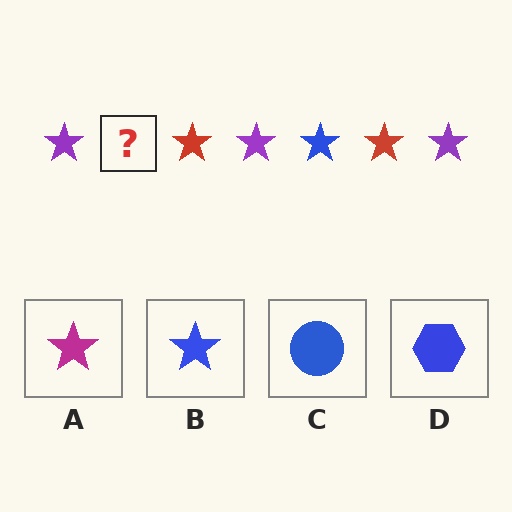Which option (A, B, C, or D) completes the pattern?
B.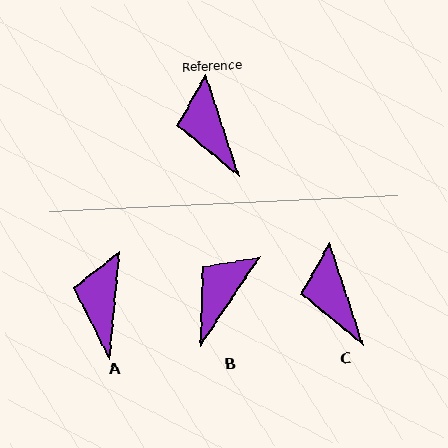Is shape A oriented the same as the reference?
No, it is off by about 24 degrees.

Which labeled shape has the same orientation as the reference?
C.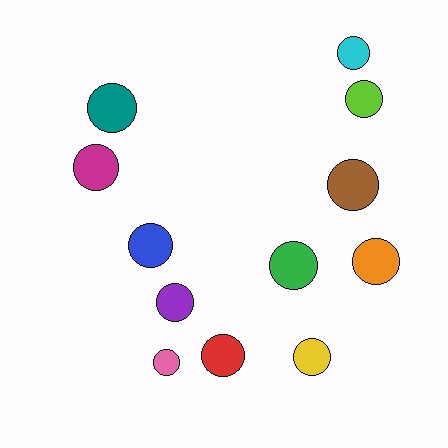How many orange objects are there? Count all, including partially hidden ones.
There is 1 orange object.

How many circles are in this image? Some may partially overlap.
There are 12 circles.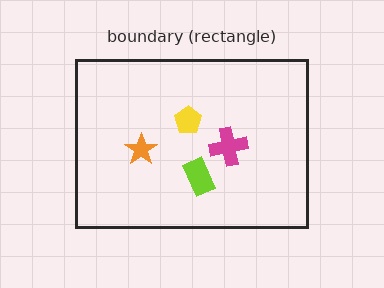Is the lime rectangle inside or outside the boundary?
Inside.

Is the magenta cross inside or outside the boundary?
Inside.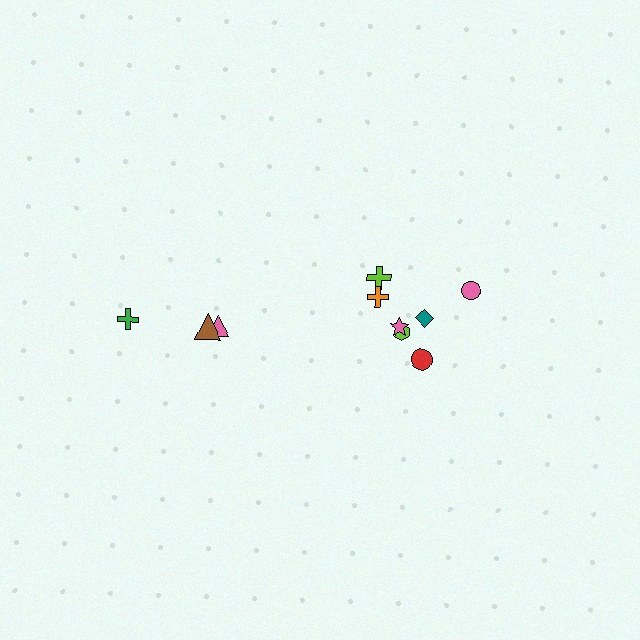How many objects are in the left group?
There are 3 objects.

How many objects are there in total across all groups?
There are 10 objects.